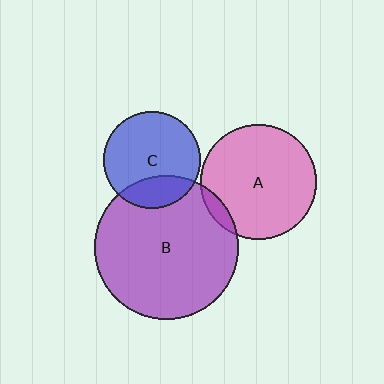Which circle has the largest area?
Circle B (purple).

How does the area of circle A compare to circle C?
Approximately 1.4 times.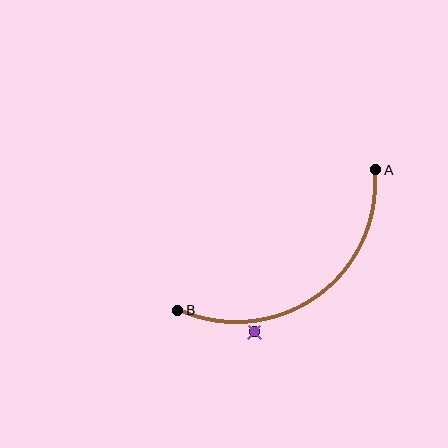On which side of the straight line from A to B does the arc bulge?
The arc bulges below and to the right of the straight line connecting A and B.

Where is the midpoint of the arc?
The arc midpoint is the point on the curve farthest from the straight line joining A and B. It sits below and to the right of that line.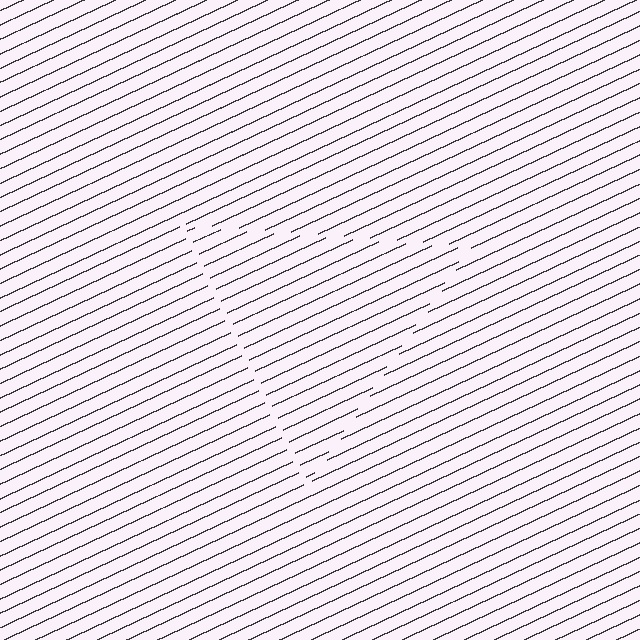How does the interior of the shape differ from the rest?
The interior of the shape contains the same grating, shifted by half a period — the contour is defined by the phase discontinuity where line-ends from the inner and outer gratings abut.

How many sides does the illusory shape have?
3 sides — the line-ends trace a triangle.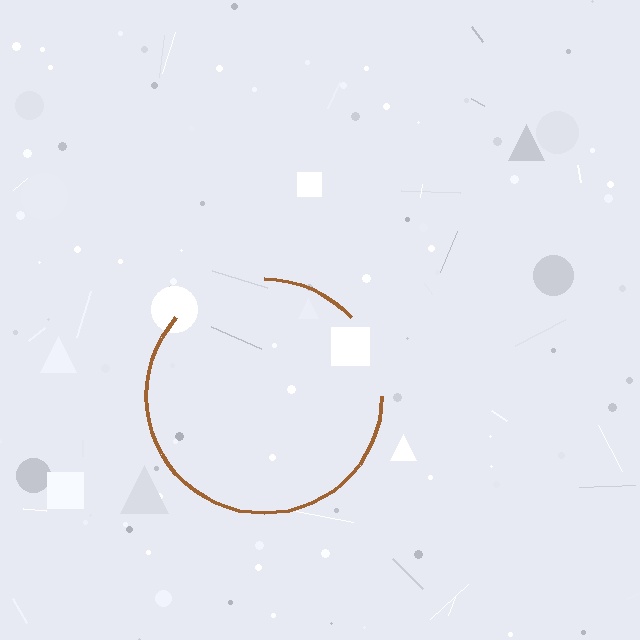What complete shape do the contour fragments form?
The contour fragments form a circle.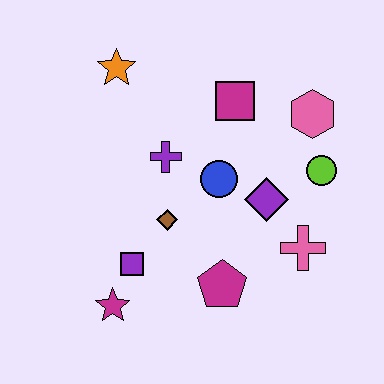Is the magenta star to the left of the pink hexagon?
Yes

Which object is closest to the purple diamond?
The blue circle is closest to the purple diamond.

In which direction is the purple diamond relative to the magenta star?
The purple diamond is to the right of the magenta star.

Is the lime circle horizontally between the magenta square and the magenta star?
No